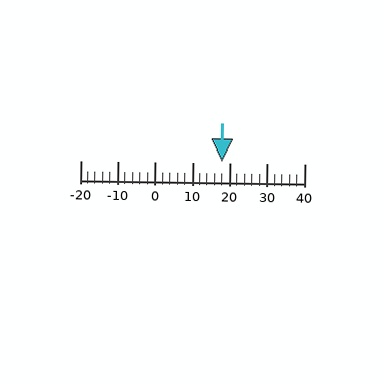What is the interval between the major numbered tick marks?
The major tick marks are spaced 10 units apart.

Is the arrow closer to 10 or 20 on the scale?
The arrow is closer to 20.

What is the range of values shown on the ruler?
The ruler shows values from -20 to 40.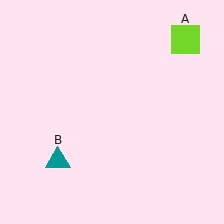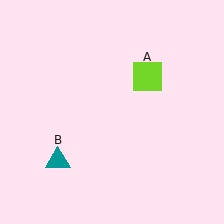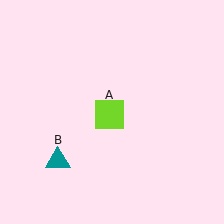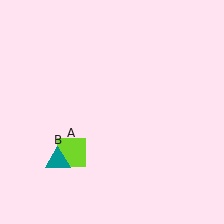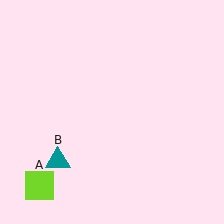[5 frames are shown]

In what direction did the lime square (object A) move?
The lime square (object A) moved down and to the left.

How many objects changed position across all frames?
1 object changed position: lime square (object A).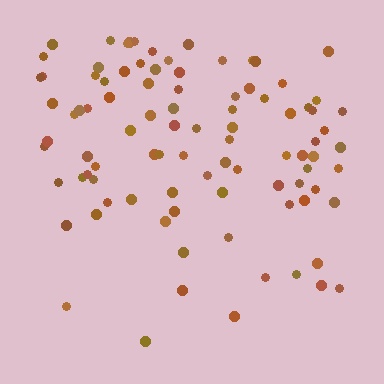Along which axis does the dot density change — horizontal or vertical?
Vertical.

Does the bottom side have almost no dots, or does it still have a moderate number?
Still a moderate number, just noticeably fewer than the top.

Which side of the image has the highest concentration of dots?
The top.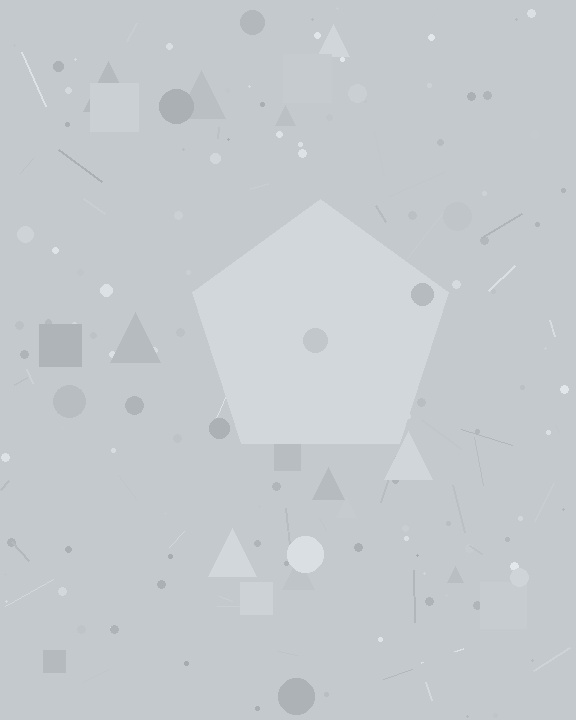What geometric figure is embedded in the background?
A pentagon is embedded in the background.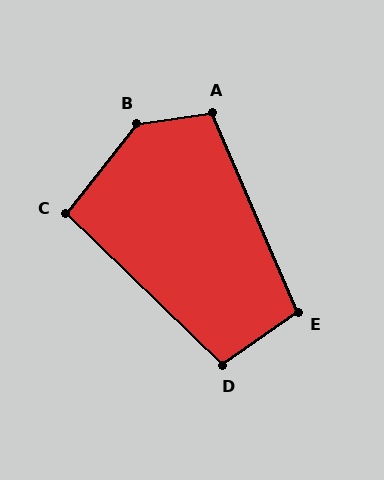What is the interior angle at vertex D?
Approximately 101 degrees (obtuse).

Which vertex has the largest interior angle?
B, at approximately 136 degrees.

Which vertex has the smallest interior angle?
C, at approximately 96 degrees.